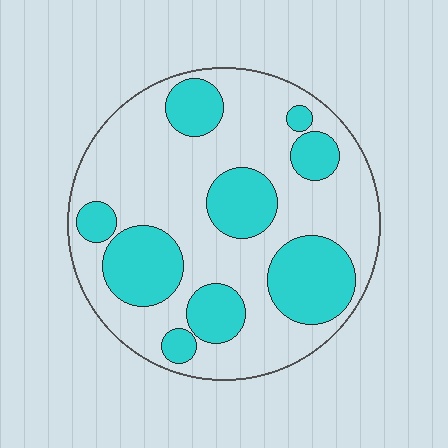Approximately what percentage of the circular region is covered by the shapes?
Approximately 35%.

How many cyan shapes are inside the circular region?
9.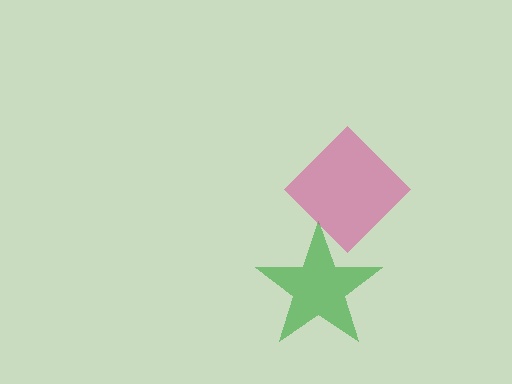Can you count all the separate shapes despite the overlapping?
Yes, there are 2 separate shapes.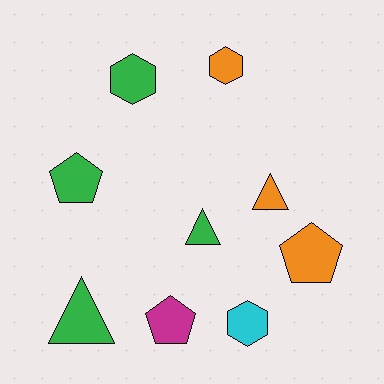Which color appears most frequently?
Green, with 4 objects.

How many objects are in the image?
There are 9 objects.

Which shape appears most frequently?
Hexagon, with 3 objects.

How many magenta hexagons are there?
There are no magenta hexagons.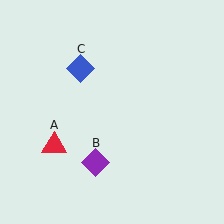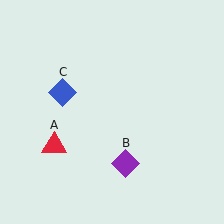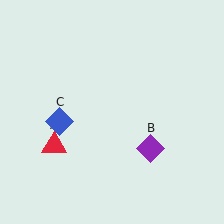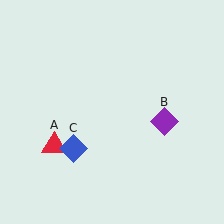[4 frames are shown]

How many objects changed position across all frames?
2 objects changed position: purple diamond (object B), blue diamond (object C).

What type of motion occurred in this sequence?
The purple diamond (object B), blue diamond (object C) rotated counterclockwise around the center of the scene.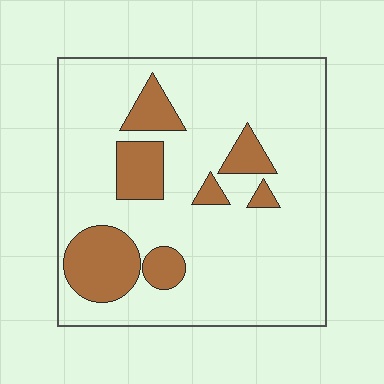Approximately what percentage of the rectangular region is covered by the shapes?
Approximately 20%.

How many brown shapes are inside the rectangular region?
7.